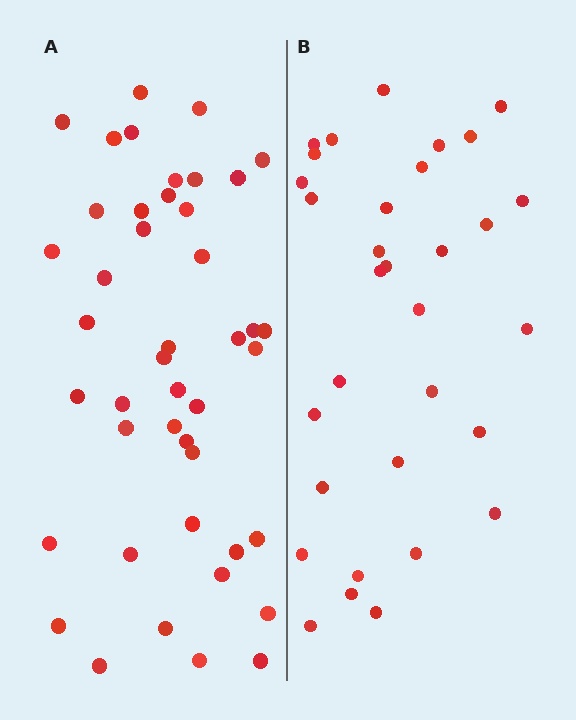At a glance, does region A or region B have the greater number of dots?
Region A (the left region) has more dots.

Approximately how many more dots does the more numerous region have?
Region A has roughly 12 or so more dots than region B.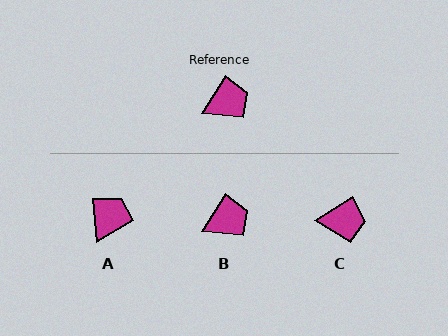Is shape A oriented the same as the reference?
No, it is off by about 37 degrees.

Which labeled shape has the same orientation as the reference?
B.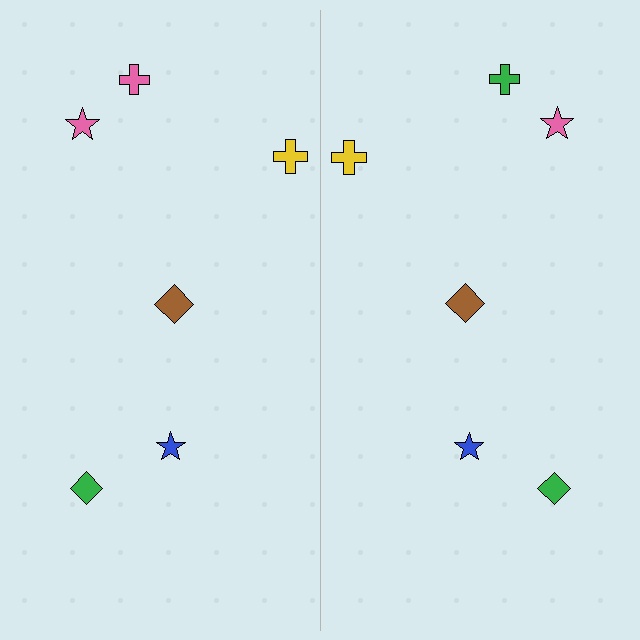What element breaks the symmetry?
The green cross on the right side breaks the symmetry — its mirror counterpart is pink.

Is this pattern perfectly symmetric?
No, the pattern is not perfectly symmetric. The green cross on the right side breaks the symmetry — its mirror counterpart is pink.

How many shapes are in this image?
There are 12 shapes in this image.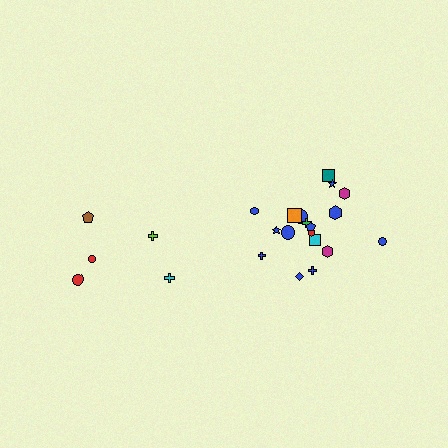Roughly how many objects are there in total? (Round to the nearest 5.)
Roughly 25 objects in total.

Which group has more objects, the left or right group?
The right group.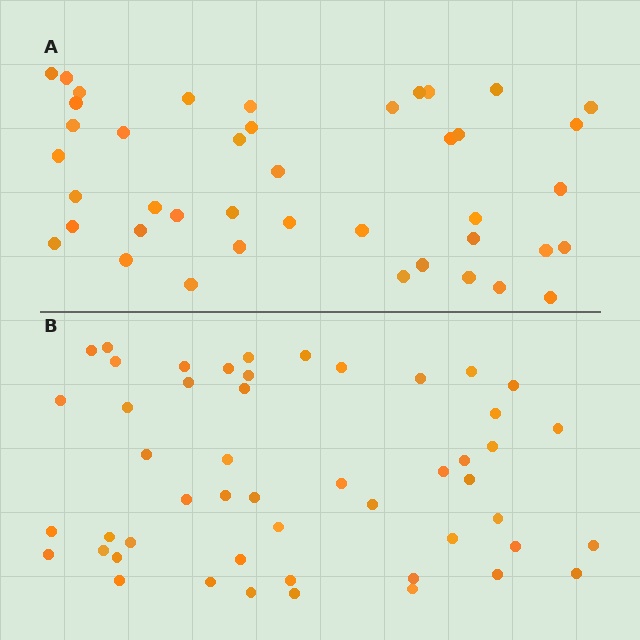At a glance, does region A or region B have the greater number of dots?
Region B (the bottom region) has more dots.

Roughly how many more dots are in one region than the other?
Region B has roughly 8 or so more dots than region A.